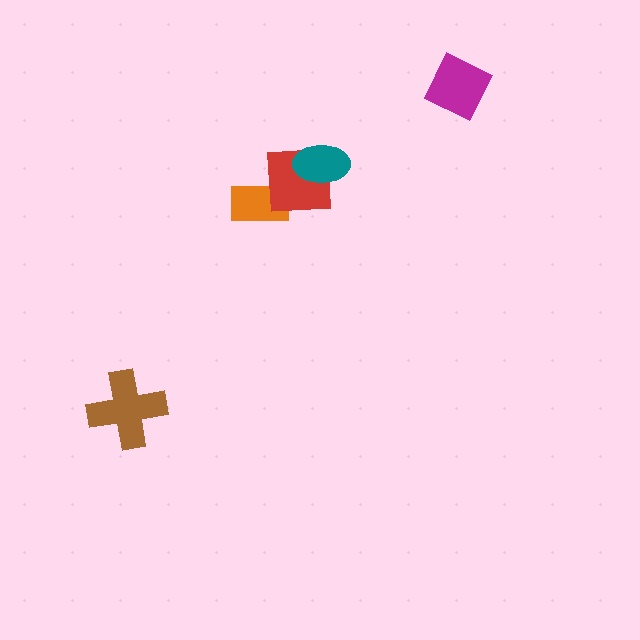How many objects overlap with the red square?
2 objects overlap with the red square.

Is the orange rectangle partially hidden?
Yes, it is partially covered by another shape.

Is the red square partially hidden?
Yes, it is partially covered by another shape.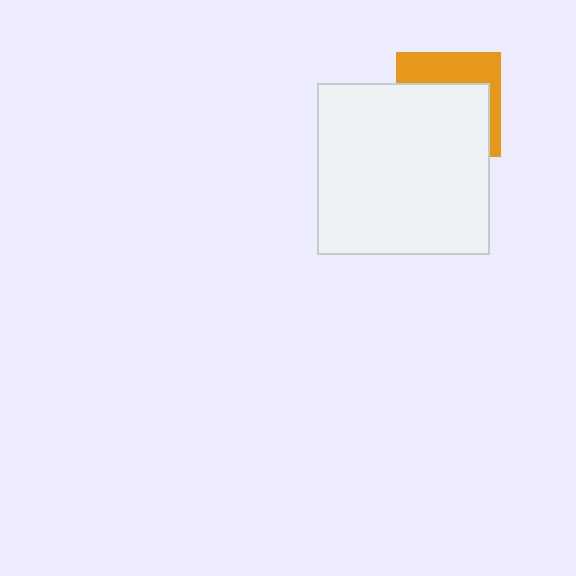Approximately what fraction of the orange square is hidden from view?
Roughly 62% of the orange square is hidden behind the white rectangle.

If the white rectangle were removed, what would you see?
You would see the complete orange square.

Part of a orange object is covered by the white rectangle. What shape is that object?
It is a square.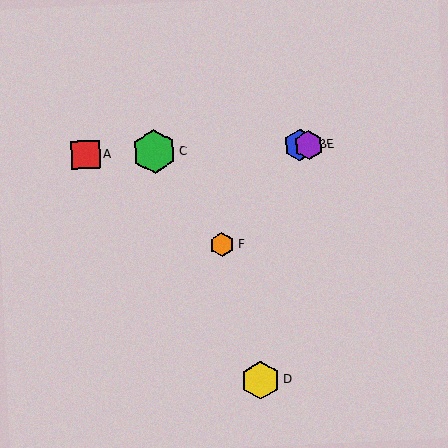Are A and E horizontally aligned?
Yes, both are at y≈155.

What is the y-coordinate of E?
Object E is at y≈145.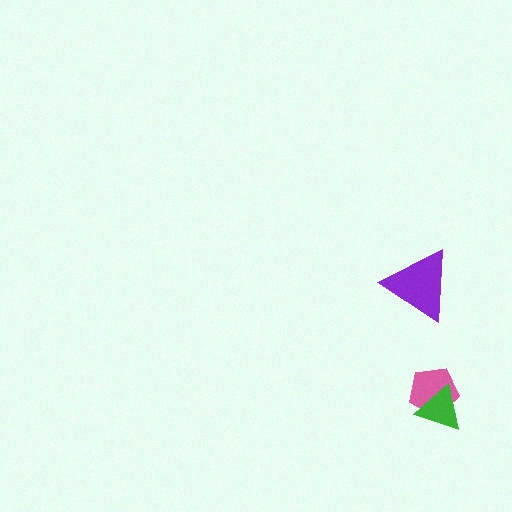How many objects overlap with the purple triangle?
0 objects overlap with the purple triangle.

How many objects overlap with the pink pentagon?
1 object overlaps with the pink pentagon.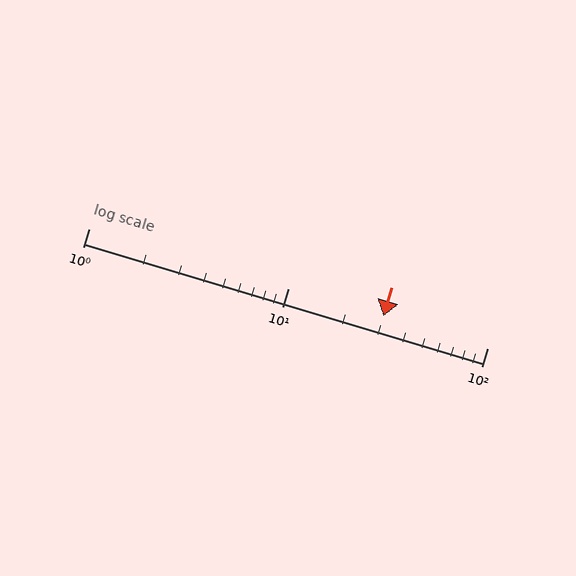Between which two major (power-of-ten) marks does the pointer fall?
The pointer is between 10 and 100.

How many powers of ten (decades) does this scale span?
The scale spans 2 decades, from 1 to 100.